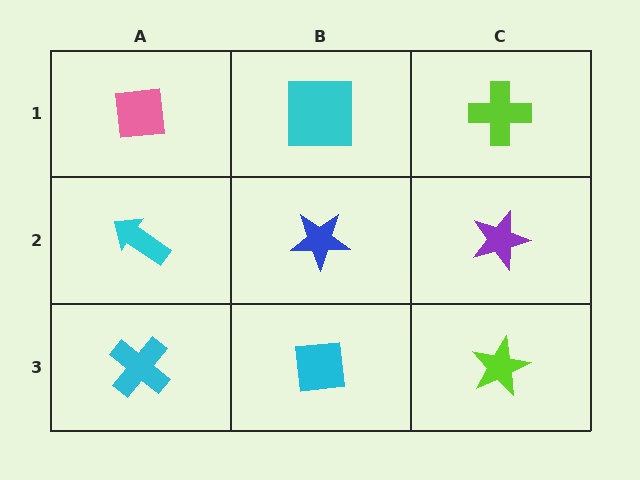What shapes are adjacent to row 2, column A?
A pink square (row 1, column A), a cyan cross (row 3, column A), a blue star (row 2, column B).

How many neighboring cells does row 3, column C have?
2.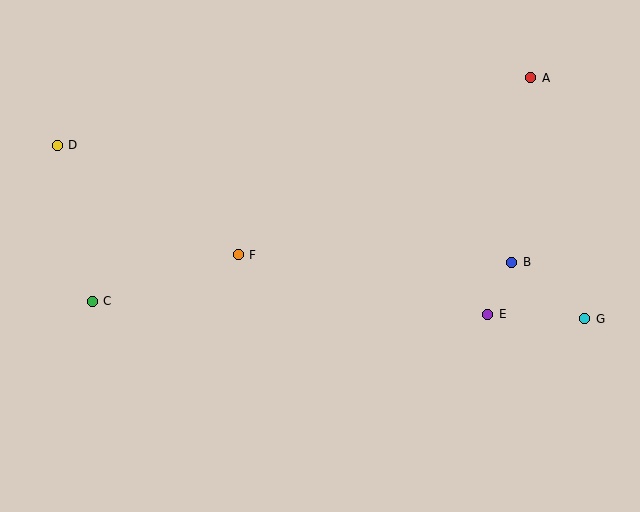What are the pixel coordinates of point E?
Point E is at (488, 314).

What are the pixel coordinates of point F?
Point F is at (238, 255).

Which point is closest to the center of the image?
Point F at (238, 255) is closest to the center.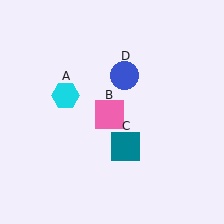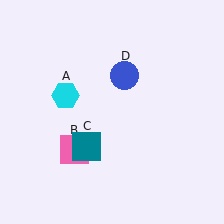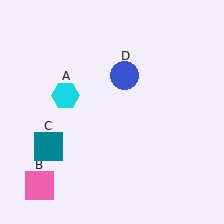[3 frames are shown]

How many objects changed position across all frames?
2 objects changed position: pink square (object B), teal square (object C).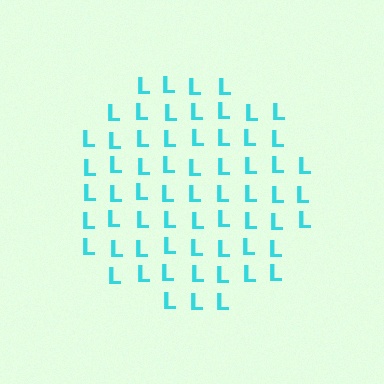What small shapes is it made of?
It is made of small letter L's.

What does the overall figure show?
The overall figure shows a circle.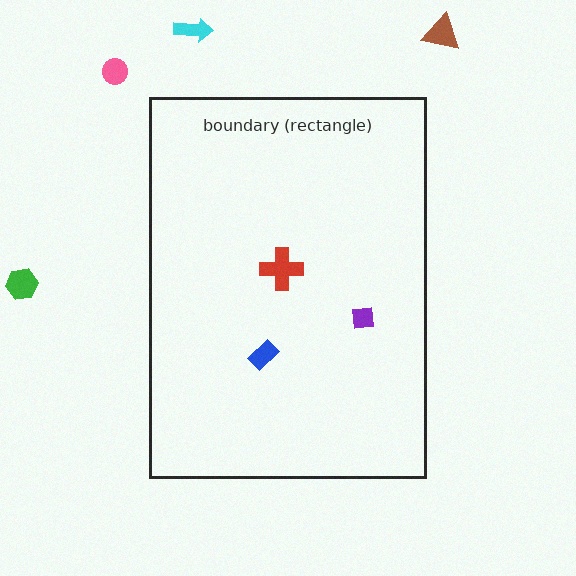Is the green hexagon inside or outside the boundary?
Outside.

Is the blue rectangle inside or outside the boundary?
Inside.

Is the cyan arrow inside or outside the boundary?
Outside.